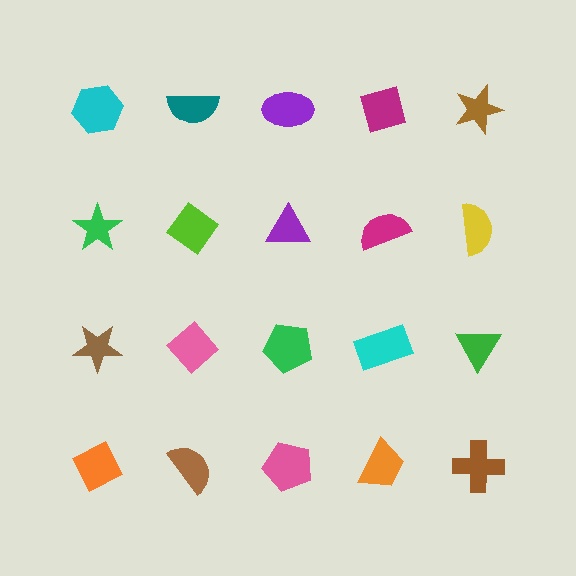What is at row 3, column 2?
A pink diamond.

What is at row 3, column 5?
A green triangle.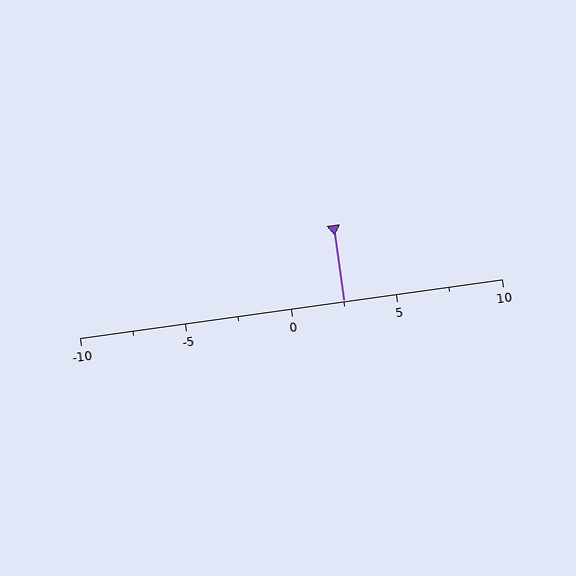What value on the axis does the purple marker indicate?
The marker indicates approximately 2.5.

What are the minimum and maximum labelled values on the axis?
The axis runs from -10 to 10.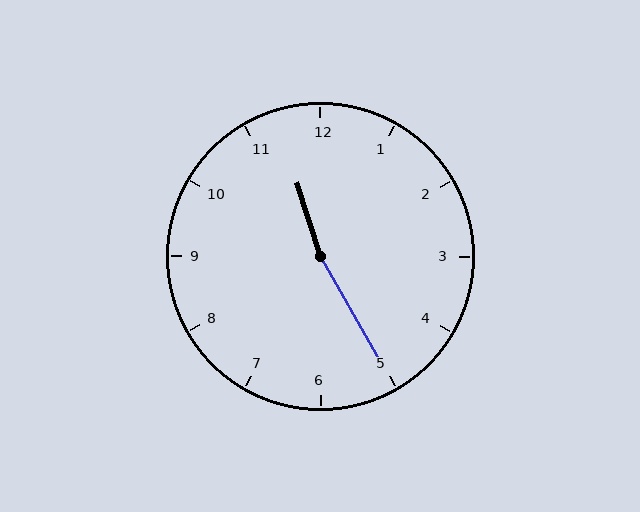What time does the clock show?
11:25.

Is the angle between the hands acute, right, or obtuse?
It is obtuse.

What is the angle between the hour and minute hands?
Approximately 168 degrees.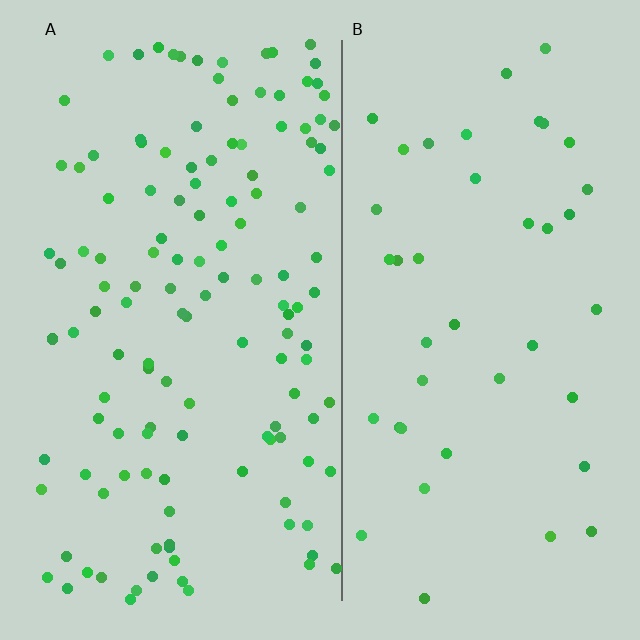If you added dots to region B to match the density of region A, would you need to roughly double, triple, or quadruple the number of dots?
Approximately triple.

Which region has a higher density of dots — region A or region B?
A (the left).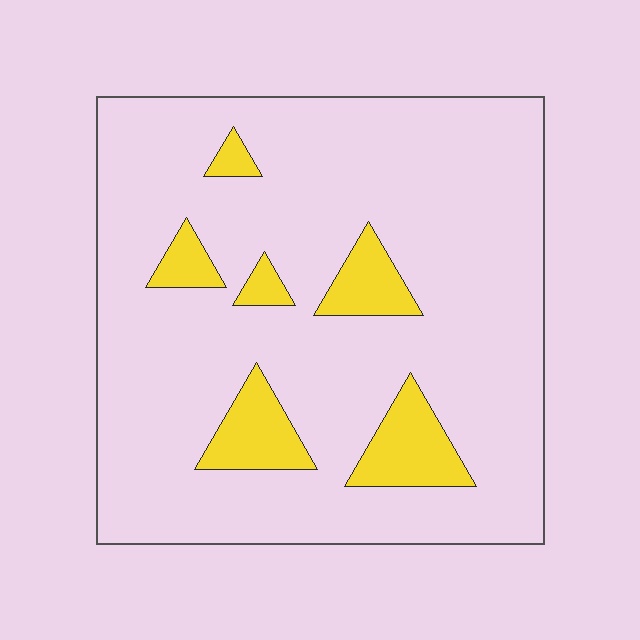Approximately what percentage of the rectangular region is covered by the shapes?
Approximately 15%.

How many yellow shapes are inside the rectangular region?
6.